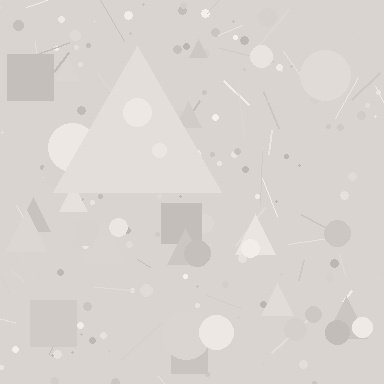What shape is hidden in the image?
A triangle is hidden in the image.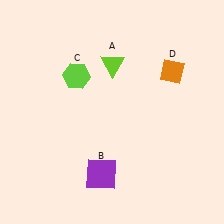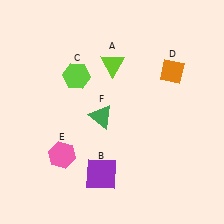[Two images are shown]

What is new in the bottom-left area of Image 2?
A pink hexagon (E) was added in the bottom-left area of Image 2.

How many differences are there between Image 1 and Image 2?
There are 2 differences between the two images.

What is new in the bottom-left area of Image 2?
A green triangle (F) was added in the bottom-left area of Image 2.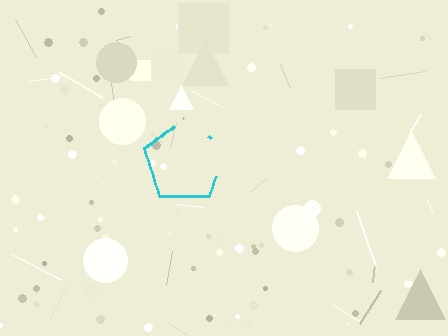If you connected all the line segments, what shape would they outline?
They would outline a pentagon.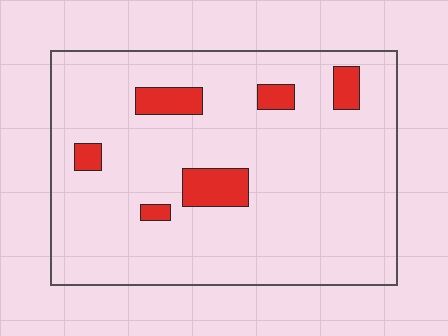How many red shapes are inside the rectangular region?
6.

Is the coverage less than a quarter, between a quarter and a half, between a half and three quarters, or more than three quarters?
Less than a quarter.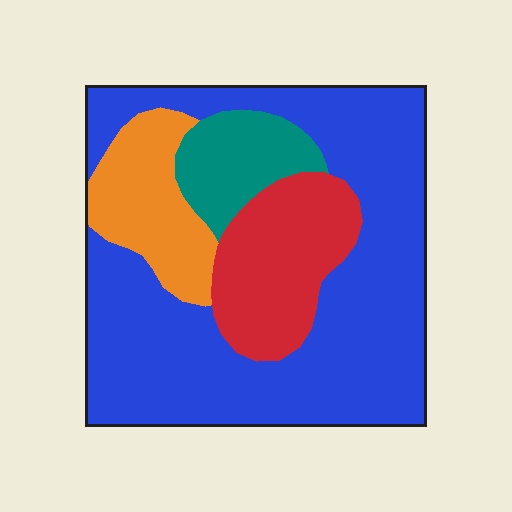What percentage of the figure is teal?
Teal takes up about one tenth (1/10) of the figure.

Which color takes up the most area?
Blue, at roughly 60%.